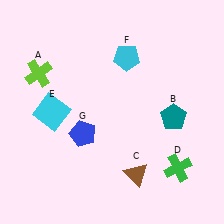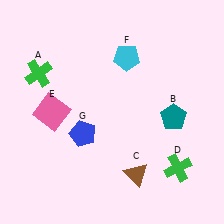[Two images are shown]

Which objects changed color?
A changed from lime to green. E changed from cyan to pink.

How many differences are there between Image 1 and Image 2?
There are 2 differences between the two images.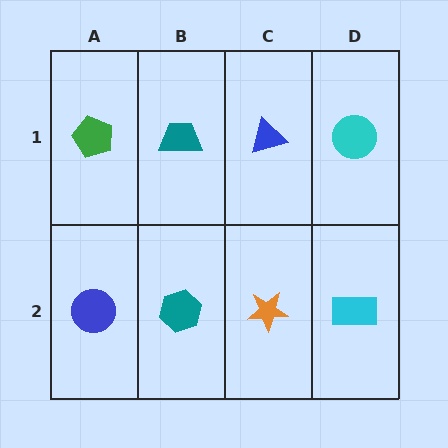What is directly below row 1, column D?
A cyan rectangle.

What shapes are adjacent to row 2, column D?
A cyan circle (row 1, column D), an orange star (row 2, column C).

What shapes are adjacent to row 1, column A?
A blue circle (row 2, column A), a teal trapezoid (row 1, column B).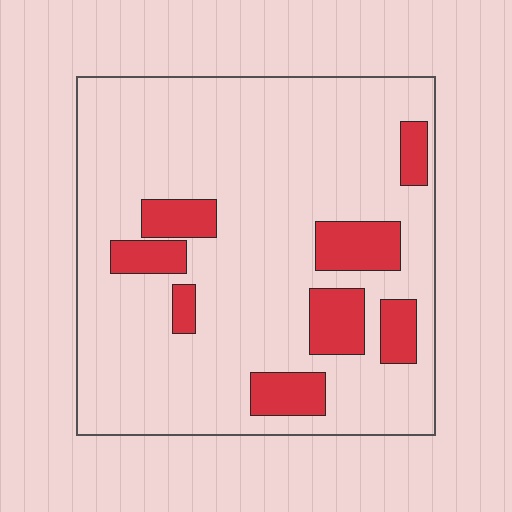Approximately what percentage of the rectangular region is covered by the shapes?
Approximately 15%.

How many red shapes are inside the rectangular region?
8.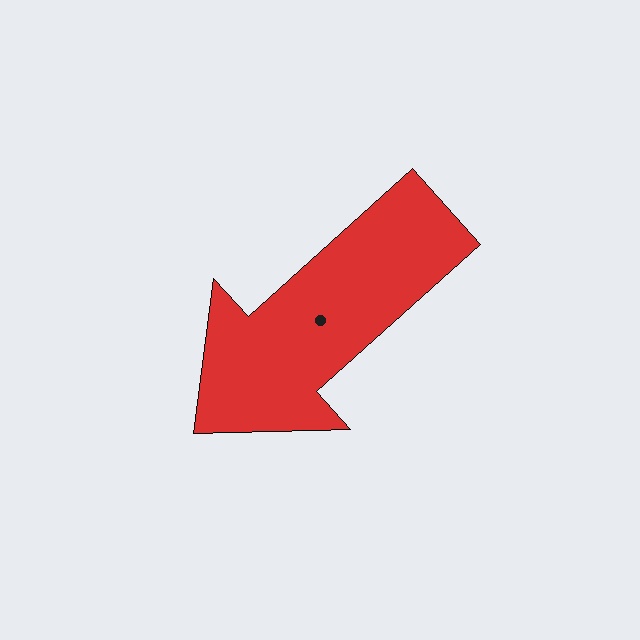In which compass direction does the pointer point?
Southwest.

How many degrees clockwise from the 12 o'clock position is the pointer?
Approximately 228 degrees.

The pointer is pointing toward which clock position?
Roughly 8 o'clock.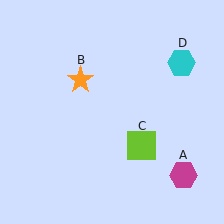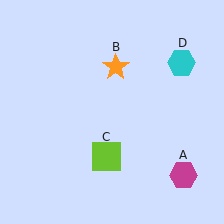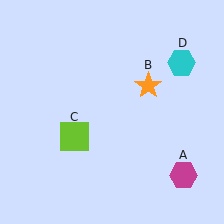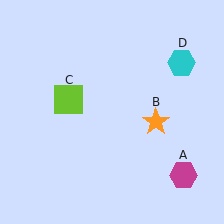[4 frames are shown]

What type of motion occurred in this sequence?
The orange star (object B), lime square (object C) rotated clockwise around the center of the scene.